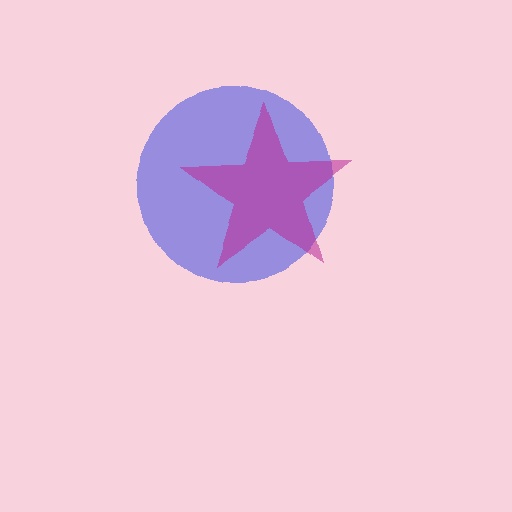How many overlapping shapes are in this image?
There are 2 overlapping shapes in the image.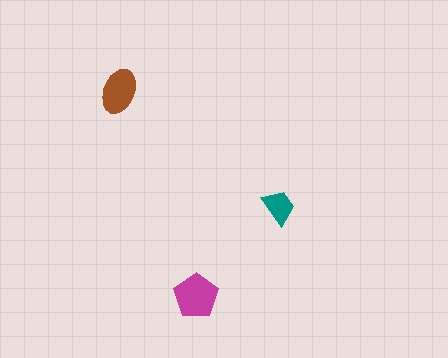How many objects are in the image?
There are 3 objects in the image.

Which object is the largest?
The magenta pentagon.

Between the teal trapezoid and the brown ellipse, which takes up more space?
The brown ellipse.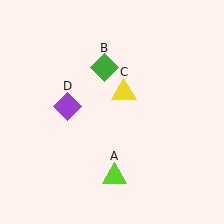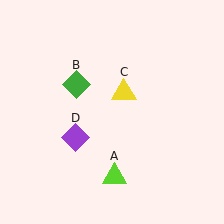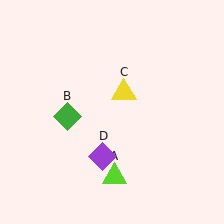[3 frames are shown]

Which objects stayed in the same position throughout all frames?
Lime triangle (object A) and yellow triangle (object C) remained stationary.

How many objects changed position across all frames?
2 objects changed position: green diamond (object B), purple diamond (object D).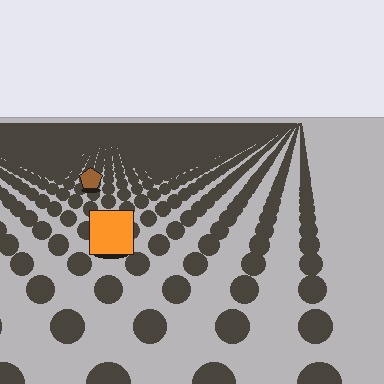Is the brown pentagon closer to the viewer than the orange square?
No. The orange square is closer — you can tell from the texture gradient: the ground texture is coarser near it.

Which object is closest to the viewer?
The orange square is closest. The texture marks near it are larger and more spread out.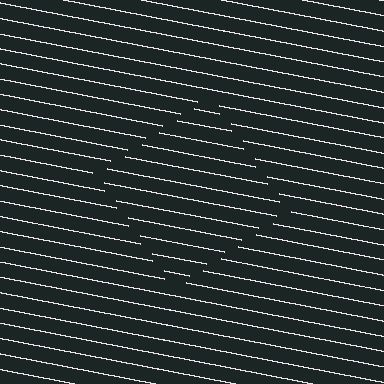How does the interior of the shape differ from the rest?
The interior of the shape contains the same grating, shifted by half a period — the contour is defined by the phase discontinuity where line-ends from the inner and outer gratings abut.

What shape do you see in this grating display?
An illusory square. The interior of the shape contains the same grating, shifted by half a period — the contour is defined by the phase discontinuity where line-ends from the inner and outer gratings abut.